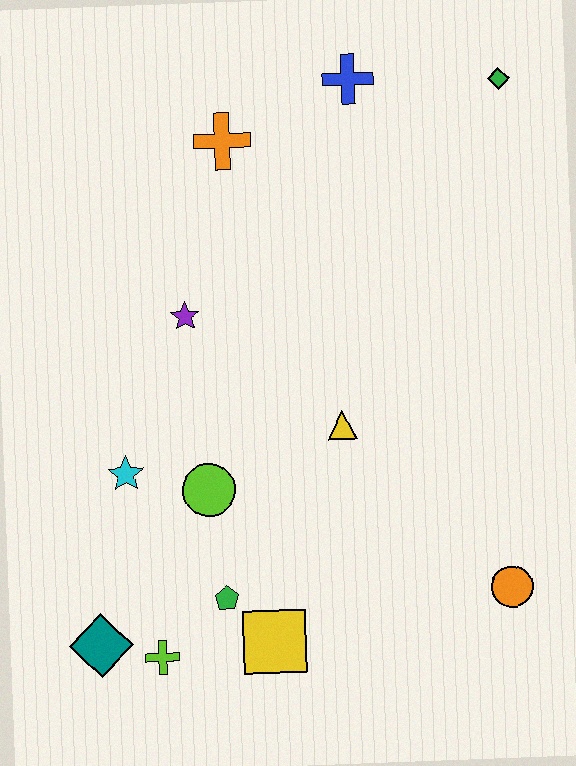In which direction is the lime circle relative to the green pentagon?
The lime circle is above the green pentagon.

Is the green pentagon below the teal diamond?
No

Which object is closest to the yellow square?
The green pentagon is closest to the yellow square.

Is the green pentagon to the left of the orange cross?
Yes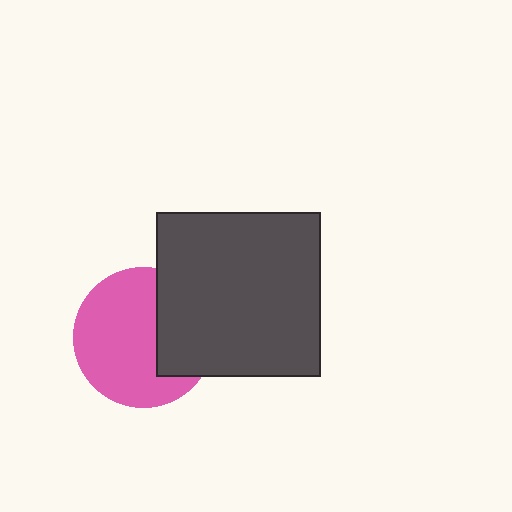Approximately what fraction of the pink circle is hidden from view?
Roughly 34% of the pink circle is hidden behind the dark gray square.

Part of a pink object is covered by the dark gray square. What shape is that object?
It is a circle.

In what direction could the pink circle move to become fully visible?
The pink circle could move left. That would shift it out from behind the dark gray square entirely.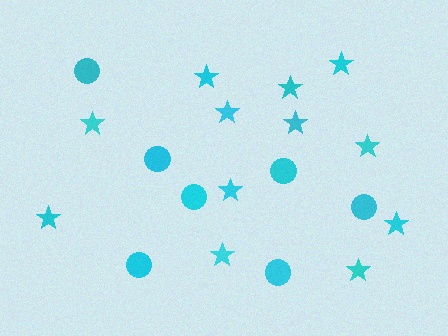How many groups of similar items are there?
There are 2 groups: one group of circles (7) and one group of stars (12).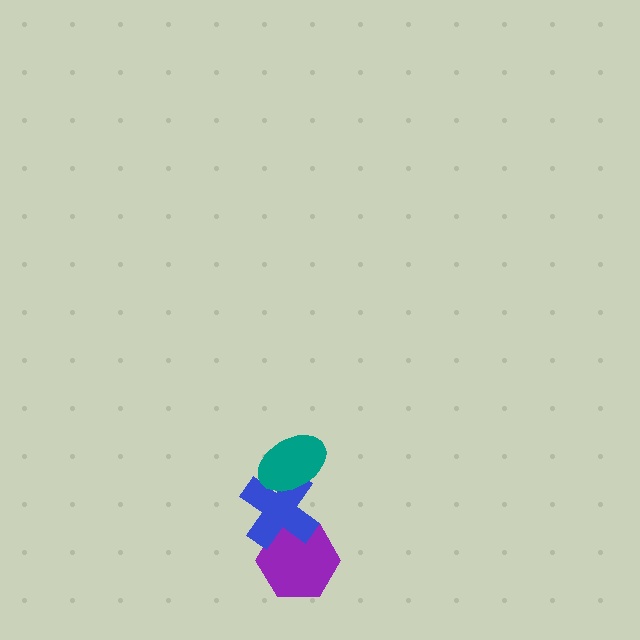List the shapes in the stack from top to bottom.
From top to bottom: the teal ellipse, the blue cross, the purple hexagon.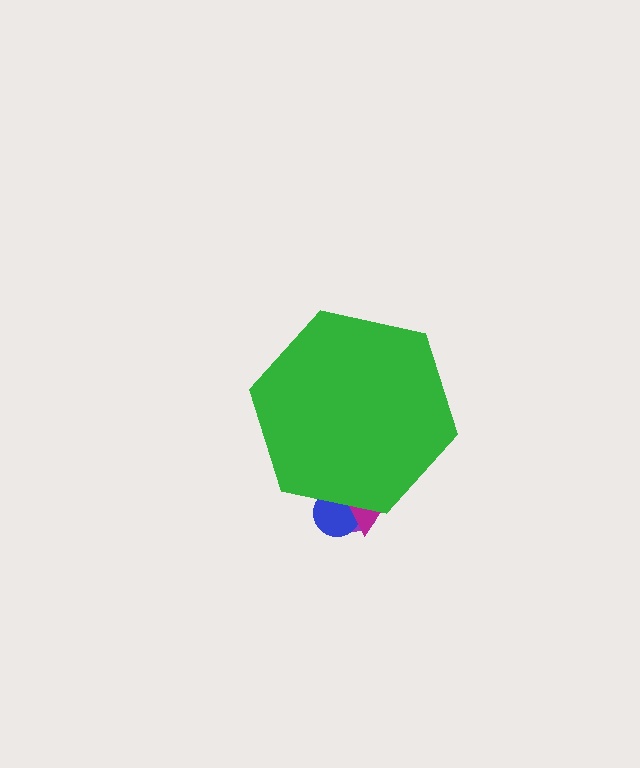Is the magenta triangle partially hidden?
Yes, the magenta triangle is partially hidden behind the green hexagon.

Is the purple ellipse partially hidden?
Yes, the purple ellipse is partially hidden behind the green hexagon.